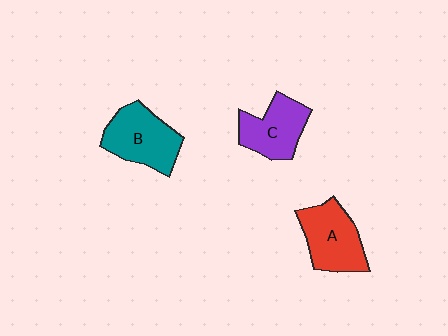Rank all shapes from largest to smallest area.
From largest to smallest: B (teal), A (red), C (purple).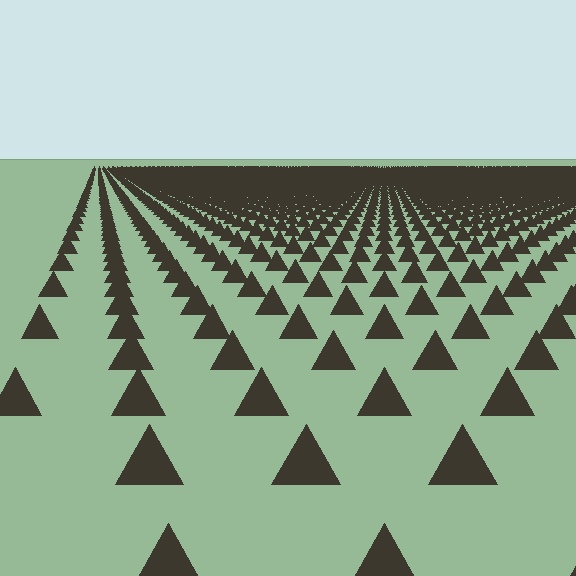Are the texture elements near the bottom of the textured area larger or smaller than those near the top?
Larger. Near the bottom, elements are closer to the viewer and appear at a bigger on-screen size.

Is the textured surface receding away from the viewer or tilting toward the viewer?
The surface is receding away from the viewer. Texture elements get smaller and denser toward the top.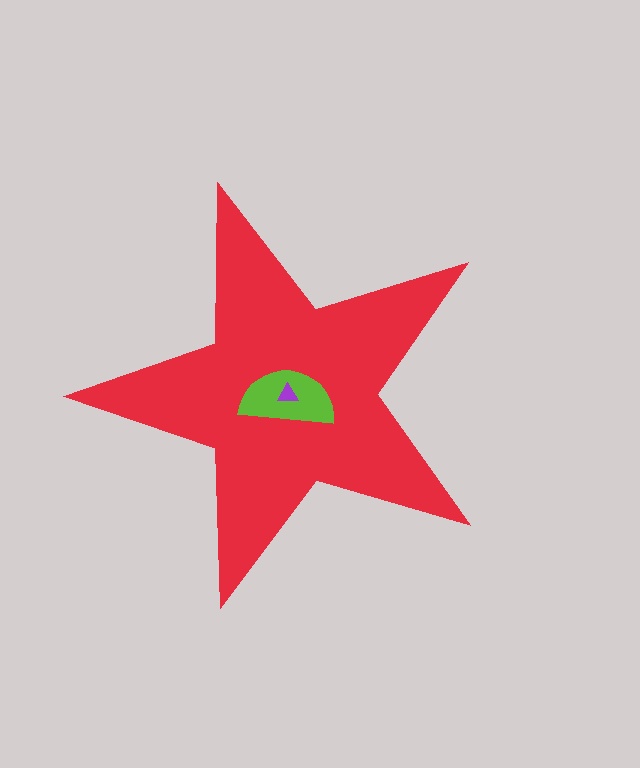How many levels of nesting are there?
3.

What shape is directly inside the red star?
The lime semicircle.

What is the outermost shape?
The red star.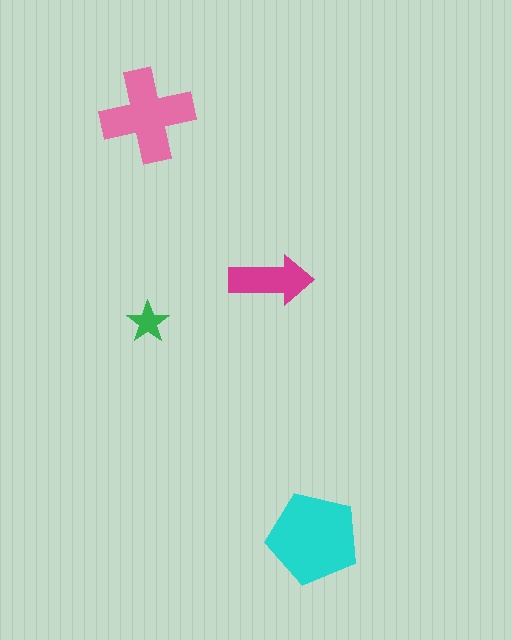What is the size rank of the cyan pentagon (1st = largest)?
1st.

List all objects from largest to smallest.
The cyan pentagon, the pink cross, the magenta arrow, the green star.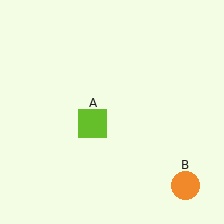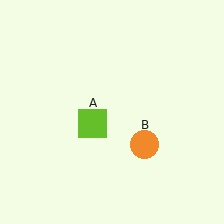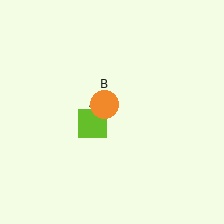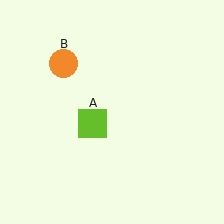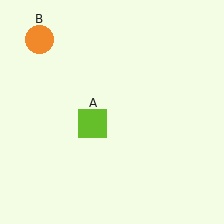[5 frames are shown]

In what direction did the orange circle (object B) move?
The orange circle (object B) moved up and to the left.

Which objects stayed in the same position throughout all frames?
Lime square (object A) remained stationary.